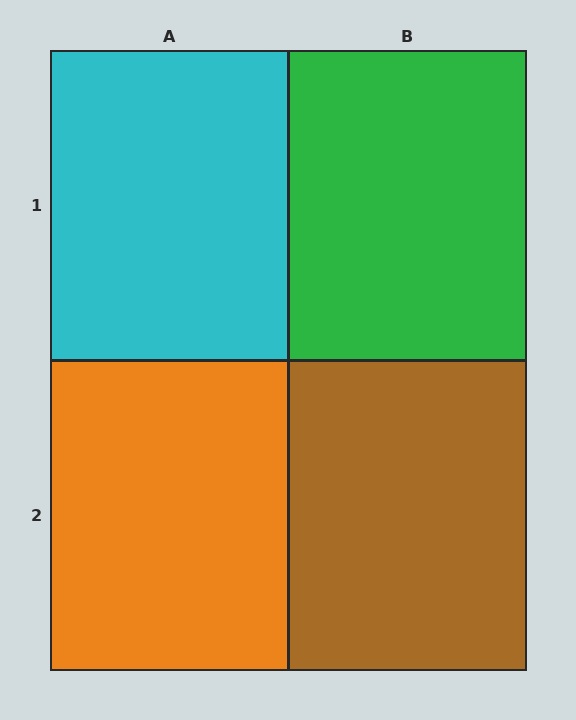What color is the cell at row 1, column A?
Cyan.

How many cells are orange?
1 cell is orange.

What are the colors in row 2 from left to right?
Orange, brown.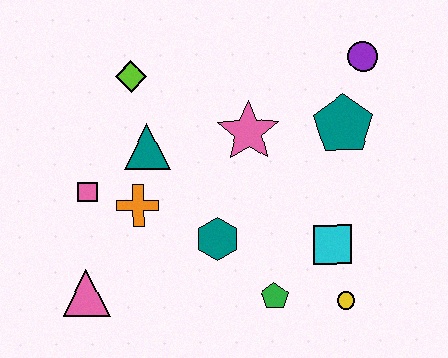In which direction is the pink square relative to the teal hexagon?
The pink square is to the left of the teal hexagon.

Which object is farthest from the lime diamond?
The yellow circle is farthest from the lime diamond.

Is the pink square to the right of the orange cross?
No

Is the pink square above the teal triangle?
No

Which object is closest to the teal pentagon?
The purple circle is closest to the teal pentagon.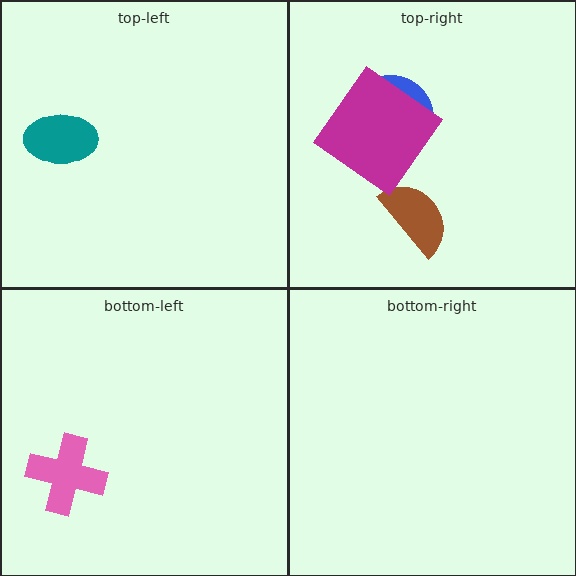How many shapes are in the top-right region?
3.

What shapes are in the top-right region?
The brown semicircle, the blue circle, the magenta diamond.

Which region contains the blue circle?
The top-right region.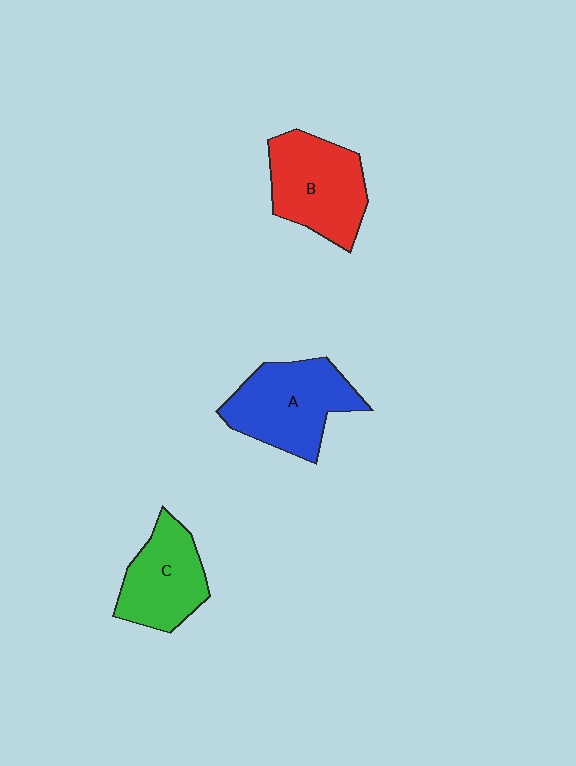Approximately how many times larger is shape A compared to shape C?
Approximately 1.2 times.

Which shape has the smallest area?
Shape C (green).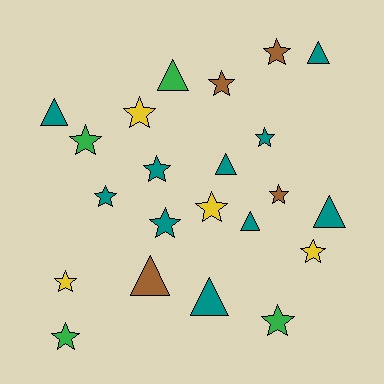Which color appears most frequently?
Teal, with 10 objects.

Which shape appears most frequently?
Star, with 14 objects.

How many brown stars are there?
There are 3 brown stars.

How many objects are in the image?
There are 22 objects.